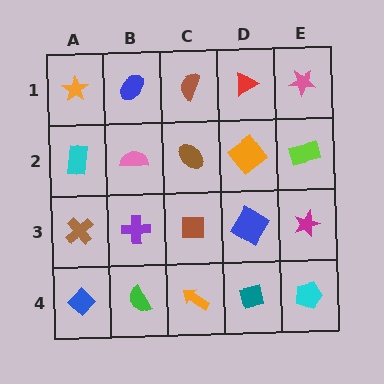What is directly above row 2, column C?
A brown semicircle.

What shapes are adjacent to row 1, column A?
A cyan rectangle (row 2, column A), a blue ellipse (row 1, column B).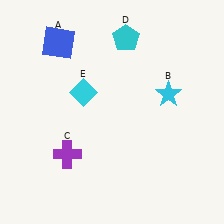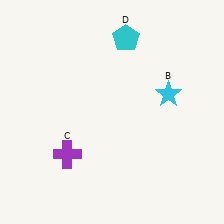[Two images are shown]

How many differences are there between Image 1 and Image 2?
There are 2 differences between the two images.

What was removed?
The cyan diamond (E), the blue square (A) were removed in Image 2.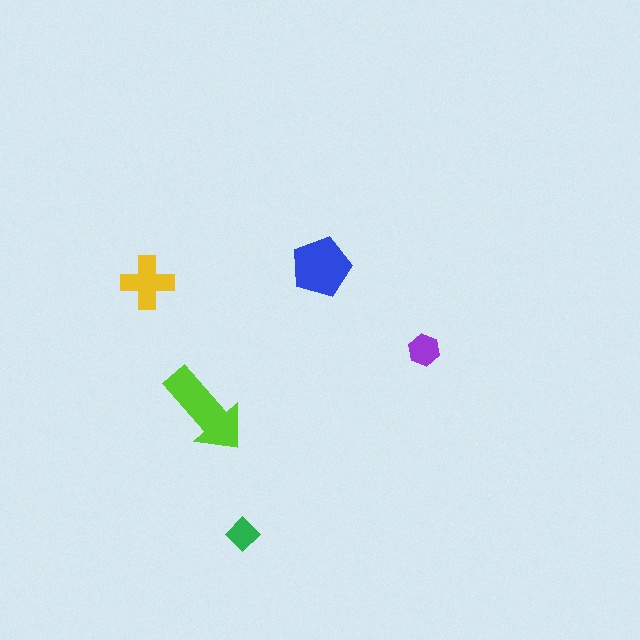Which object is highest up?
The blue pentagon is topmost.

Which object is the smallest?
The green diamond.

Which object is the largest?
The lime arrow.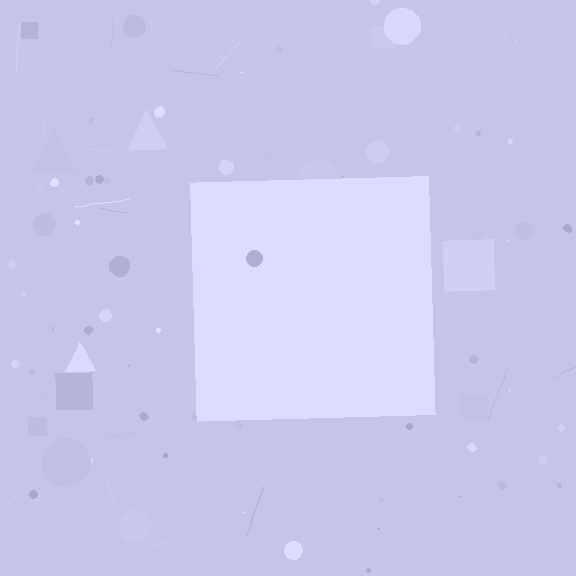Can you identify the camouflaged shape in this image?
The camouflaged shape is a square.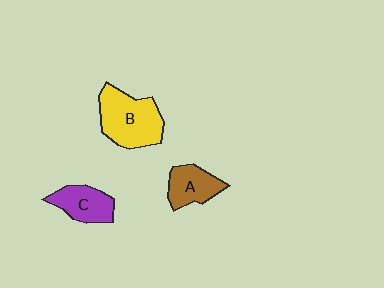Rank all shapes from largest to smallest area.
From largest to smallest: B (yellow), C (purple), A (brown).